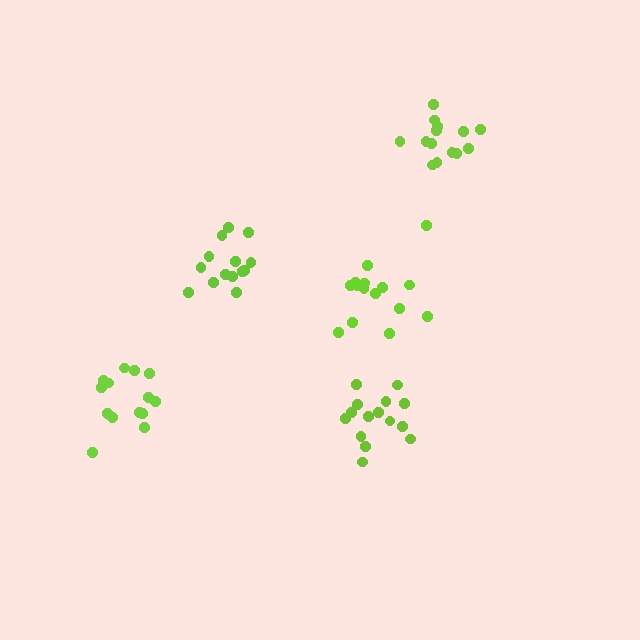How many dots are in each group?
Group 1: 14 dots, Group 2: 15 dots, Group 3: 15 dots, Group 4: 14 dots, Group 5: 14 dots (72 total).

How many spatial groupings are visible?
There are 5 spatial groupings.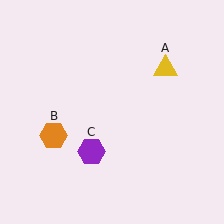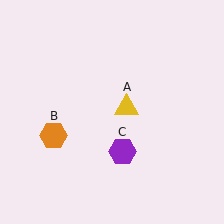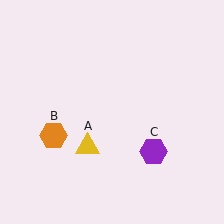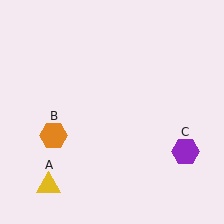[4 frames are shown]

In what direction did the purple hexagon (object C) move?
The purple hexagon (object C) moved right.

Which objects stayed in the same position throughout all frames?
Orange hexagon (object B) remained stationary.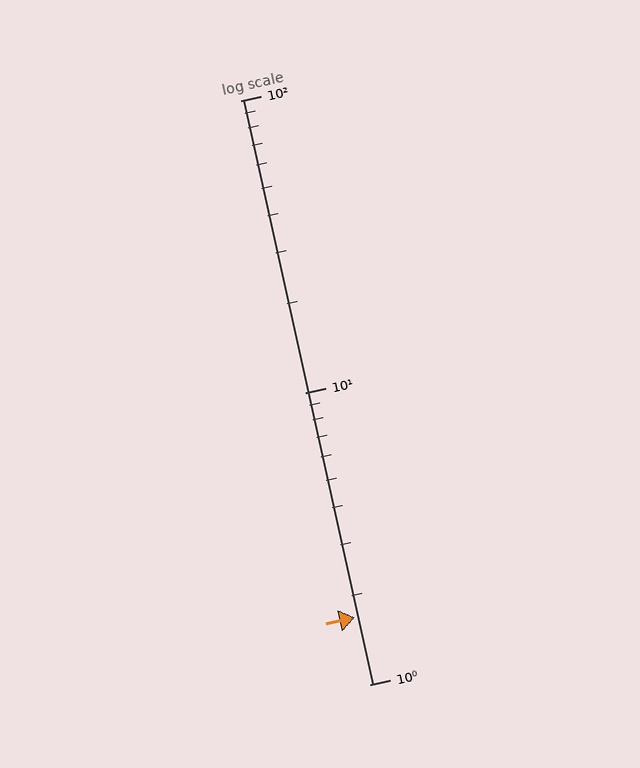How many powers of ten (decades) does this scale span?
The scale spans 2 decades, from 1 to 100.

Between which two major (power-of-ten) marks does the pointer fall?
The pointer is between 1 and 10.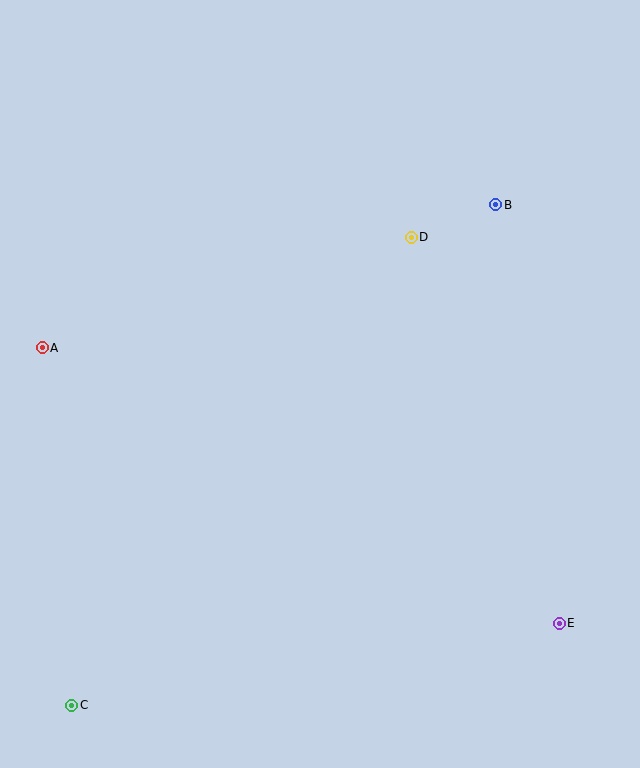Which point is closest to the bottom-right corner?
Point E is closest to the bottom-right corner.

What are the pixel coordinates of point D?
Point D is at (411, 237).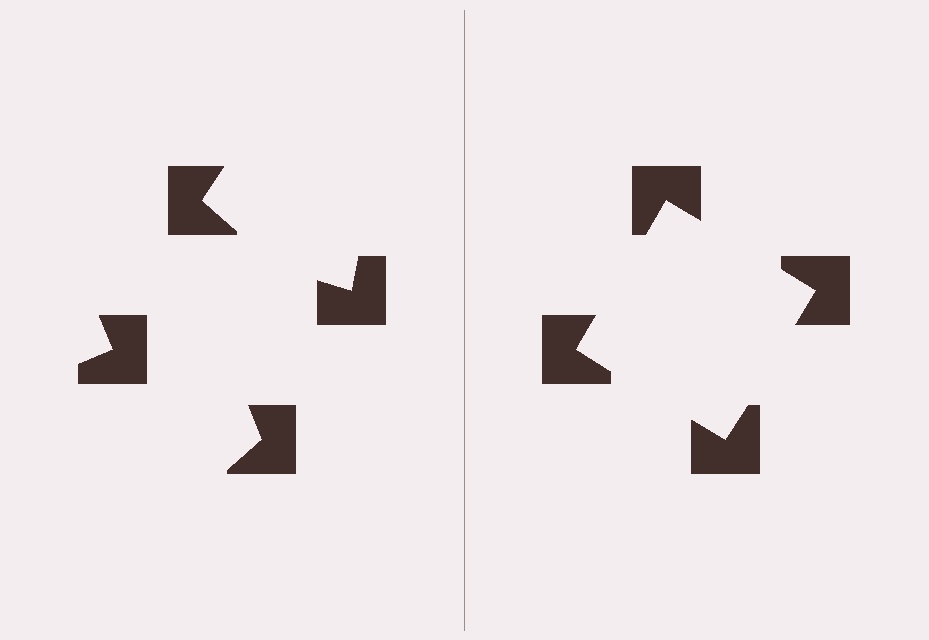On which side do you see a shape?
An illusory square appears on the right side. On the left side the wedge cuts are rotated, so no coherent shape forms.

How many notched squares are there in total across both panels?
8 — 4 on each side.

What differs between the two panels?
The notched squares are positioned identically on both sides; only the wedge orientations differ. On the right they align to a square; on the left they are misaligned.